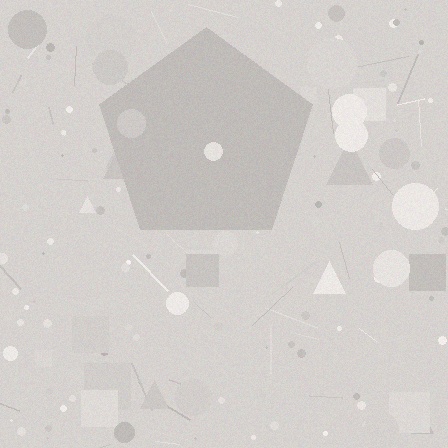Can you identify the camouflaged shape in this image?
The camouflaged shape is a pentagon.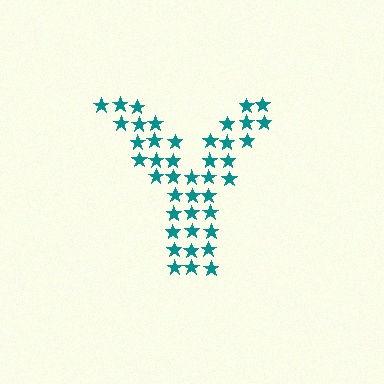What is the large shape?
The large shape is the letter Y.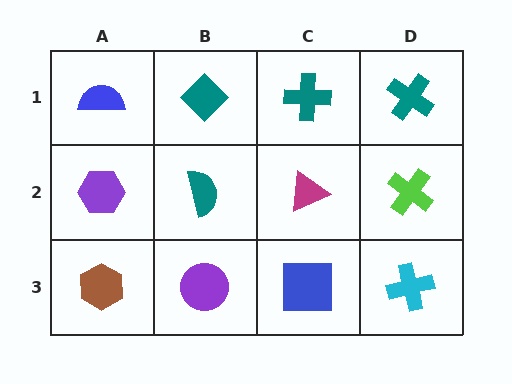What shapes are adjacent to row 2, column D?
A teal cross (row 1, column D), a cyan cross (row 3, column D), a magenta triangle (row 2, column C).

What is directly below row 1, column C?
A magenta triangle.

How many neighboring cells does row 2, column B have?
4.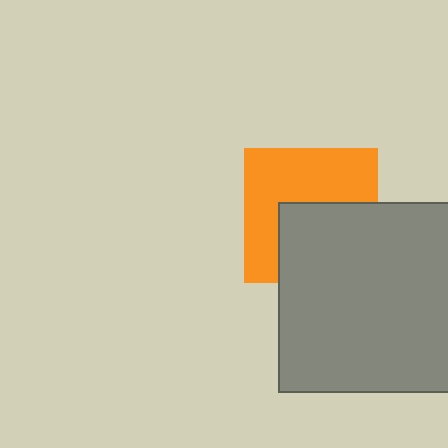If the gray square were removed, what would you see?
You would see the complete orange square.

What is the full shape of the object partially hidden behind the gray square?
The partially hidden object is an orange square.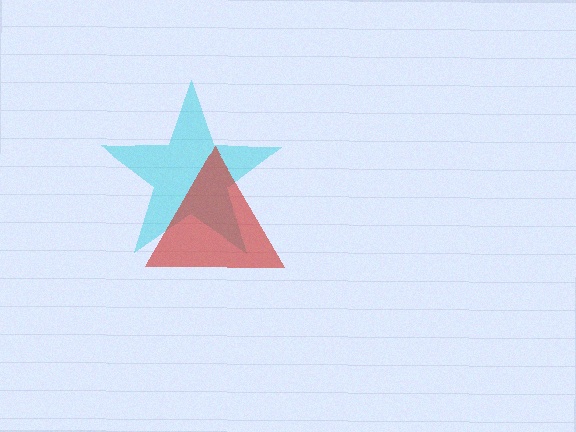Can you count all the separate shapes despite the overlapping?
Yes, there are 2 separate shapes.